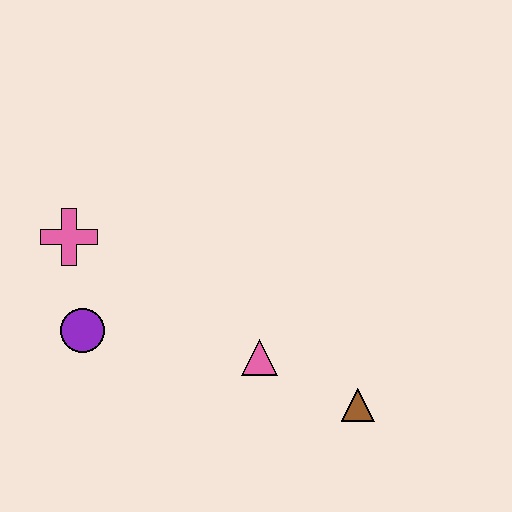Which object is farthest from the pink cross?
The brown triangle is farthest from the pink cross.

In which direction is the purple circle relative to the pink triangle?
The purple circle is to the left of the pink triangle.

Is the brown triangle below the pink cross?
Yes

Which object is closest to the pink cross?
The purple circle is closest to the pink cross.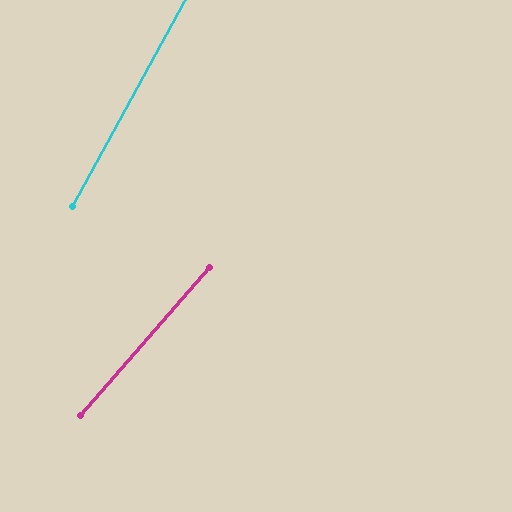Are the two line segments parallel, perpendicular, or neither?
Neither parallel nor perpendicular — they differ by about 13°.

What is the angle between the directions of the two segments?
Approximately 13 degrees.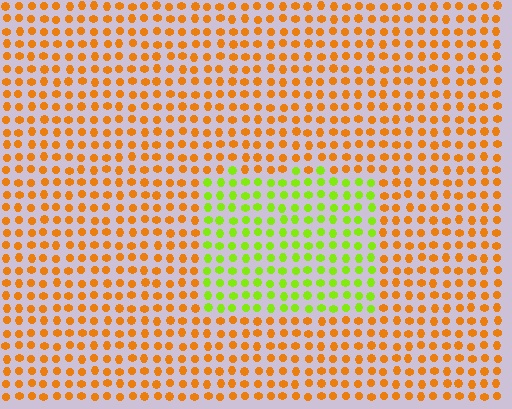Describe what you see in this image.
The image is filled with small orange elements in a uniform arrangement. A rectangle-shaped region is visible where the elements are tinted to a slightly different hue, forming a subtle color boundary.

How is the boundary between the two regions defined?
The boundary is defined purely by a slight shift in hue (about 58 degrees). Spacing, size, and orientation are identical on both sides.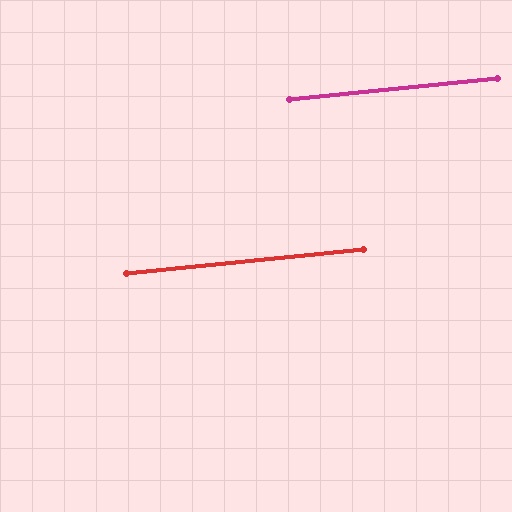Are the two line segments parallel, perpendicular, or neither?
Parallel — their directions differ by only 0.3°.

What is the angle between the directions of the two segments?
Approximately 0 degrees.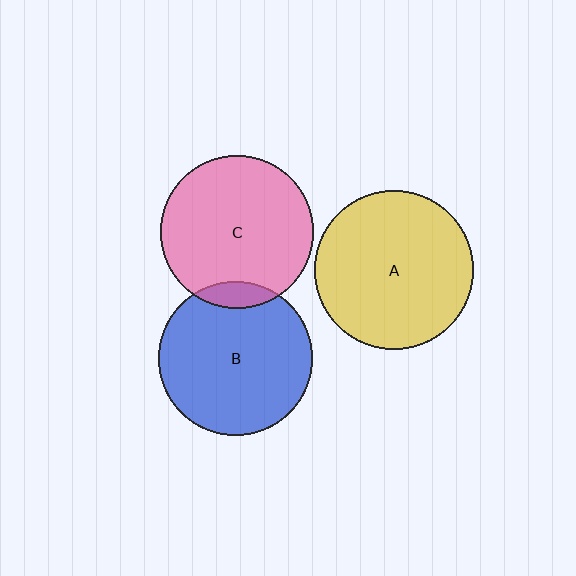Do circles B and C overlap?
Yes.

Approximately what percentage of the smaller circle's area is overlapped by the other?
Approximately 10%.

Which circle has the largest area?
Circle A (yellow).